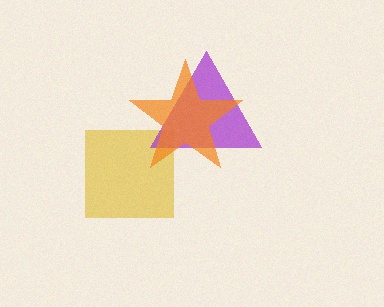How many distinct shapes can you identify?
There are 3 distinct shapes: a yellow square, a purple triangle, an orange star.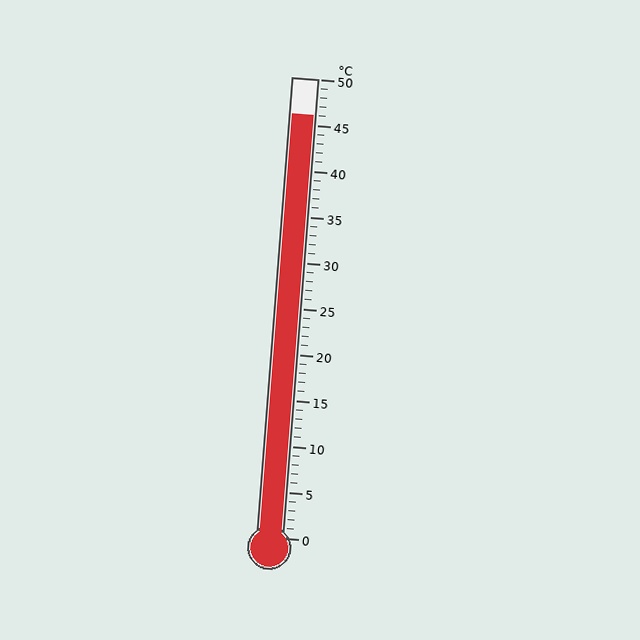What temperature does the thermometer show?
The thermometer shows approximately 46°C.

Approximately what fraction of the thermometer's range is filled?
The thermometer is filled to approximately 90% of its range.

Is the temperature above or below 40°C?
The temperature is above 40°C.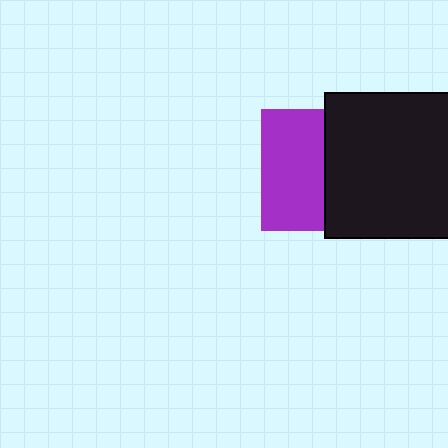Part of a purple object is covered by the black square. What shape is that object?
It is a square.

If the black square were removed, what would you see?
You would see the complete purple square.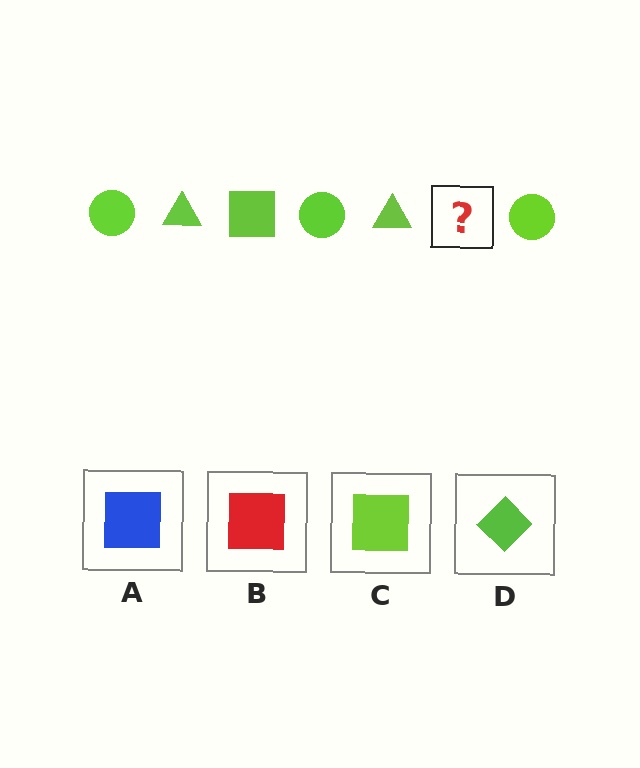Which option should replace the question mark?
Option C.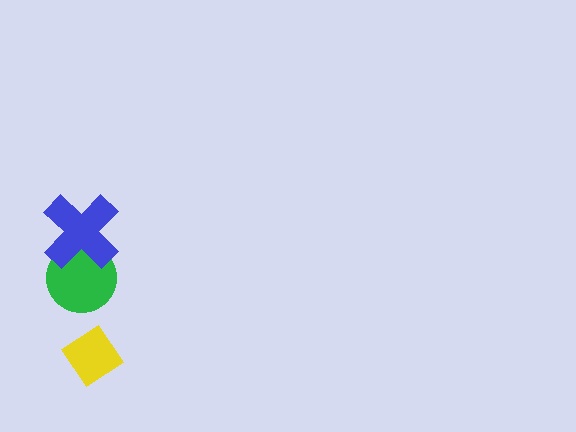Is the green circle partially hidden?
Yes, it is partially covered by another shape.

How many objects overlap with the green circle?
1 object overlaps with the green circle.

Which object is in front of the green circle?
The blue cross is in front of the green circle.